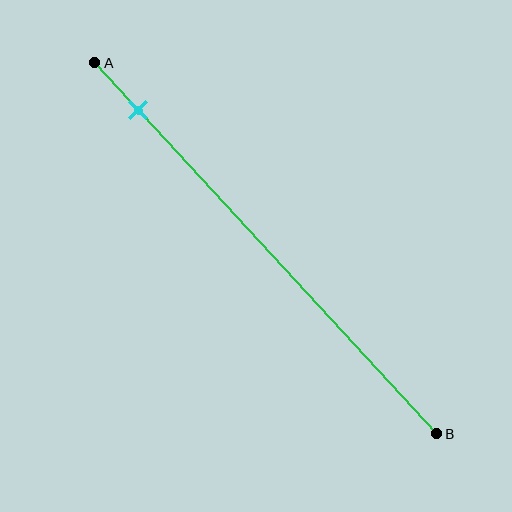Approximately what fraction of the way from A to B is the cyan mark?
The cyan mark is approximately 15% of the way from A to B.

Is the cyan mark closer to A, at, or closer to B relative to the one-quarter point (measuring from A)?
The cyan mark is closer to point A than the one-quarter point of segment AB.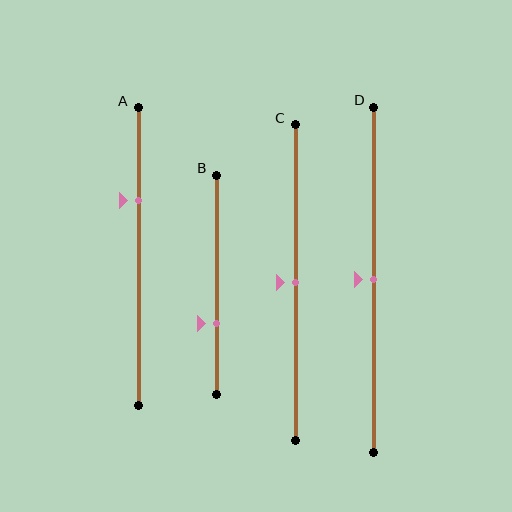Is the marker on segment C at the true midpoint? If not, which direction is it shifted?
Yes, the marker on segment C is at the true midpoint.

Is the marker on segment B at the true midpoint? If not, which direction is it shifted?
No, the marker on segment B is shifted downward by about 17% of the segment length.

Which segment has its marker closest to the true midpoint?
Segment C has its marker closest to the true midpoint.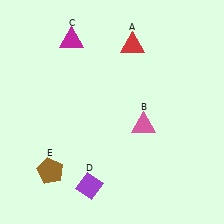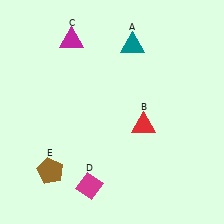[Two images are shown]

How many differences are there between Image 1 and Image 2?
There are 3 differences between the two images.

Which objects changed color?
A changed from red to teal. B changed from pink to red. D changed from purple to magenta.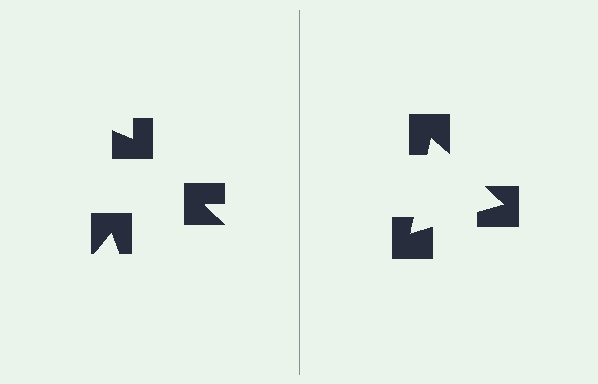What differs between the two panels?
The notched squares are positioned identically on both sides; only the wedge orientations differ. On the right they align to a triangle; on the left they are misaligned.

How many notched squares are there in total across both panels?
6 — 3 on each side.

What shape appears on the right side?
An illusory triangle.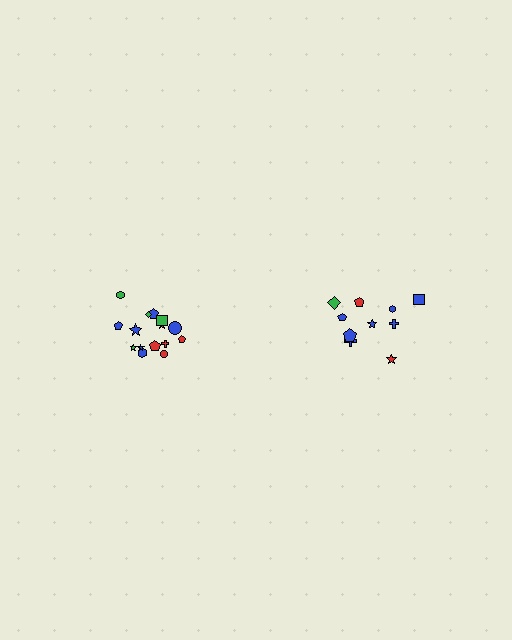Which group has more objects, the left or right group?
The left group.